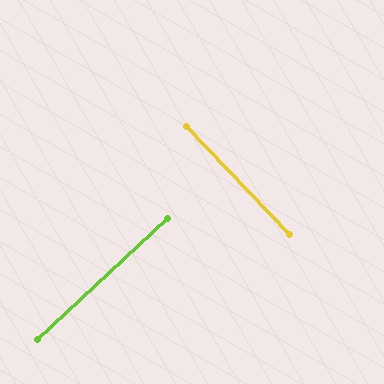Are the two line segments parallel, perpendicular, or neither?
Perpendicular — they meet at approximately 89°.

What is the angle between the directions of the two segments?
Approximately 89 degrees.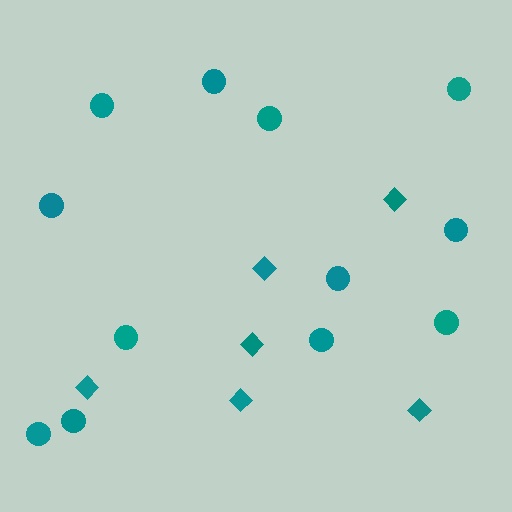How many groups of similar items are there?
There are 2 groups: one group of diamonds (6) and one group of circles (12).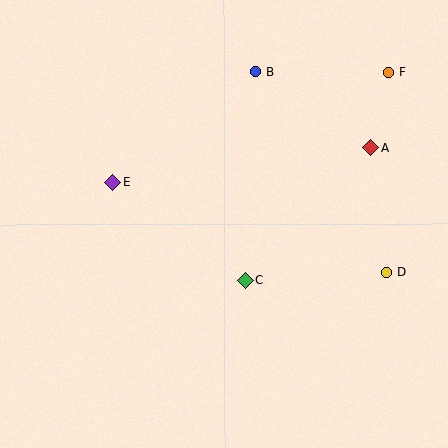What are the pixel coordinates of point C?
Point C is at (246, 280).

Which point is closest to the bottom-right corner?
Point D is closest to the bottom-right corner.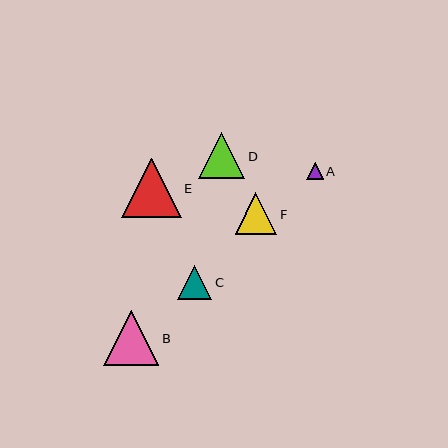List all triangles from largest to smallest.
From largest to smallest: E, B, D, F, C, A.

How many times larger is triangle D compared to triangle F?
Triangle D is approximately 1.1 times the size of triangle F.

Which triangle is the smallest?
Triangle A is the smallest with a size of approximately 16 pixels.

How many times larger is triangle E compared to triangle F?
Triangle E is approximately 1.4 times the size of triangle F.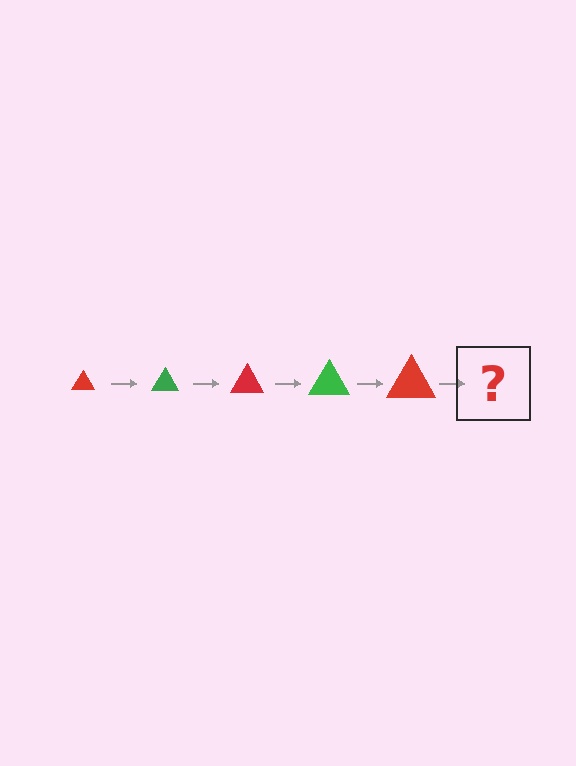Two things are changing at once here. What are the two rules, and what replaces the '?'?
The two rules are that the triangle grows larger each step and the color cycles through red and green. The '?' should be a green triangle, larger than the previous one.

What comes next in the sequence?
The next element should be a green triangle, larger than the previous one.